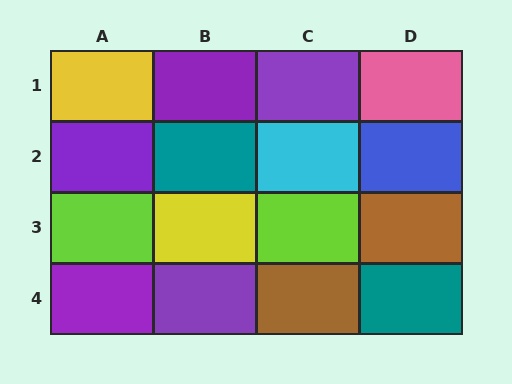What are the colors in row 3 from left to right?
Lime, yellow, lime, brown.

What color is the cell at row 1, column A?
Yellow.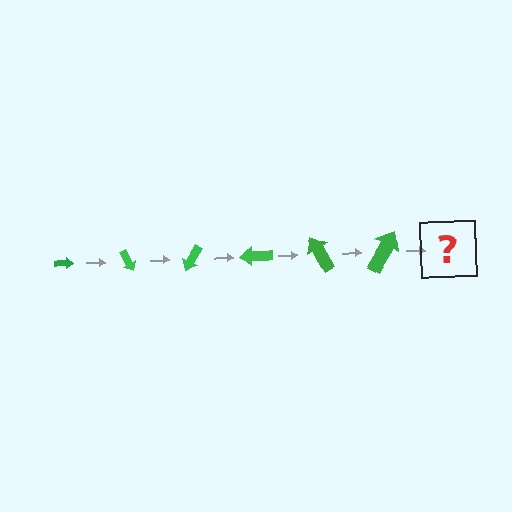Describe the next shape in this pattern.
It should be an arrow, larger than the previous one and rotated 360 degrees from the start.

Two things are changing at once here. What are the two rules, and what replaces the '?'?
The two rules are that the arrow grows larger each step and it rotates 60 degrees each step. The '?' should be an arrow, larger than the previous one and rotated 360 degrees from the start.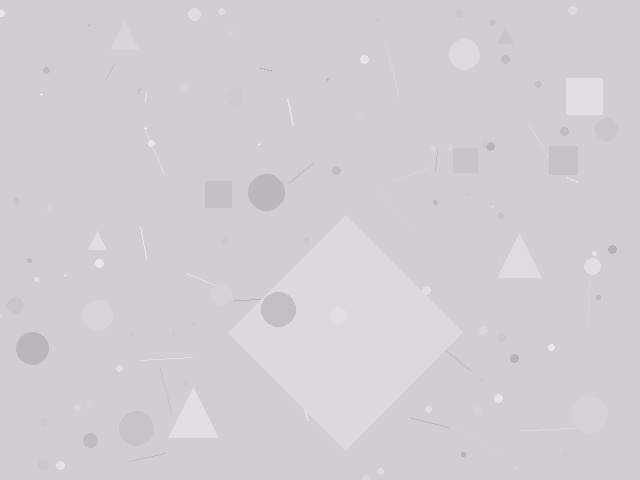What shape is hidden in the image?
A diamond is hidden in the image.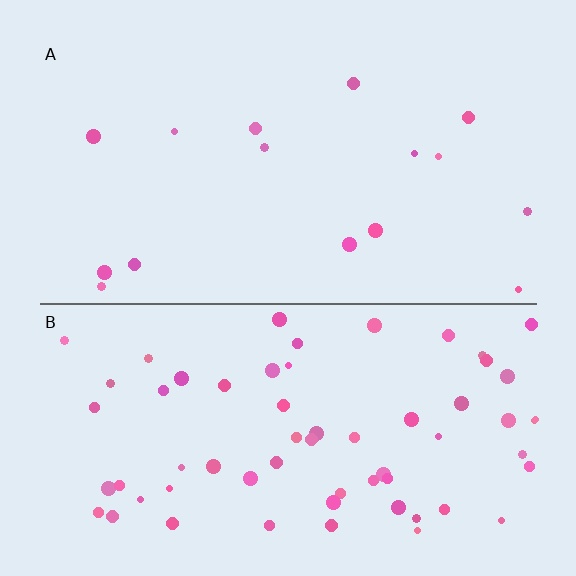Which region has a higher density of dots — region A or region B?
B (the bottom).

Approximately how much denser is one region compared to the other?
Approximately 4.0× — region B over region A.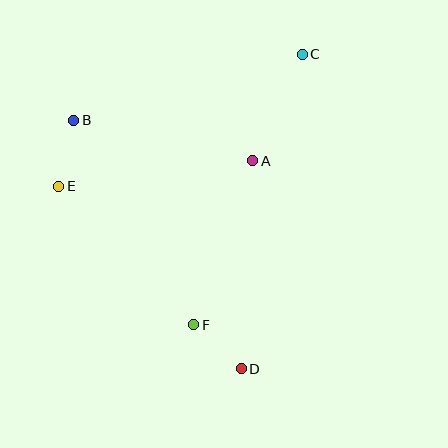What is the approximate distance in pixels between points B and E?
The distance between B and E is approximately 67 pixels.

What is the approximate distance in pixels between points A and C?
The distance between A and C is approximately 117 pixels.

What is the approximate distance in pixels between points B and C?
The distance between B and C is approximately 238 pixels.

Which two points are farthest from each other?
Points C and D are farthest from each other.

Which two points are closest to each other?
Points D and F are closest to each other.